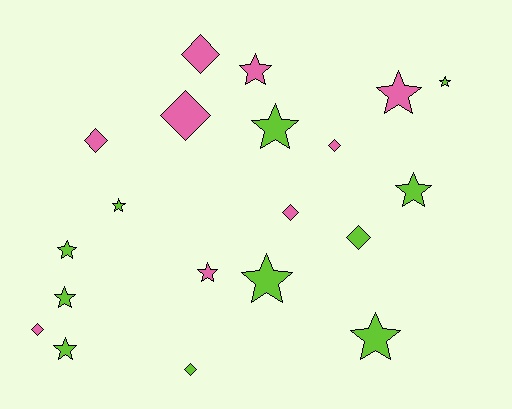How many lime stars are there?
There are 9 lime stars.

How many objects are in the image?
There are 20 objects.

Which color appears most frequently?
Lime, with 11 objects.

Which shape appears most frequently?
Star, with 12 objects.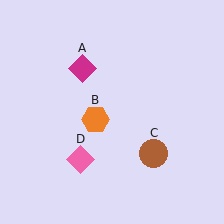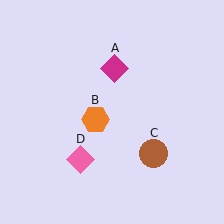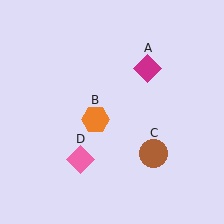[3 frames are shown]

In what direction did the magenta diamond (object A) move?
The magenta diamond (object A) moved right.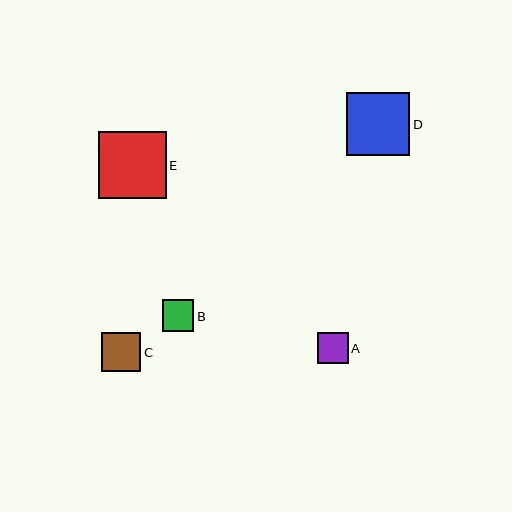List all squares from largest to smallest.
From largest to smallest: E, D, C, B, A.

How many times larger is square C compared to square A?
Square C is approximately 1.3 times the size of square A.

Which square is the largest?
Square E is the largest with a size of approximately 67 pixels.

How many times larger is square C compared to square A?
Square C is approximately 1.3 times the size of square A.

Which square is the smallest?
Square A is the smallest with a size of approximately 30 pixels.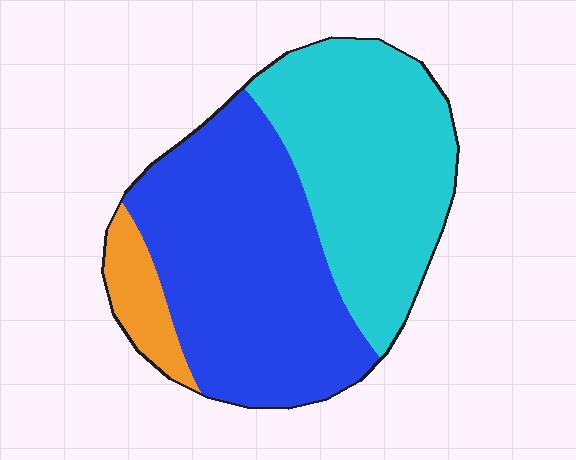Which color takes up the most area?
Blue, at roughly 50%.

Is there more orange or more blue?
Blue.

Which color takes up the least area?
Orange, at roughly 10%.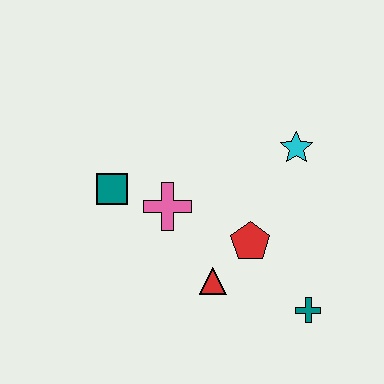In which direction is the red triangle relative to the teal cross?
The red triangle is to the left of the teal cross.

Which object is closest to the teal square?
The pink cross is closest to the teal square.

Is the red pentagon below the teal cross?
No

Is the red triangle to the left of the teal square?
No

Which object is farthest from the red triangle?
The cyan star is farthest from the red triangle.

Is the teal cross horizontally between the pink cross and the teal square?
No